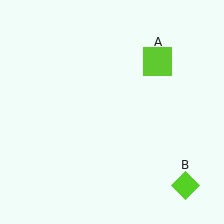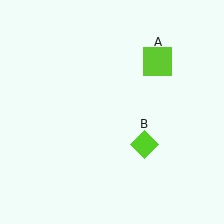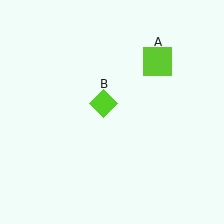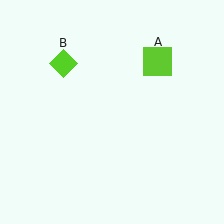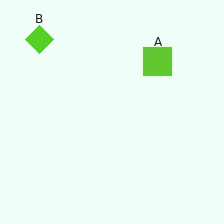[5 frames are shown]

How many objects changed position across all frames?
1 object changed position: lime diamond (object B).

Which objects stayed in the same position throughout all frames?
Lime square (object A) remained stationary.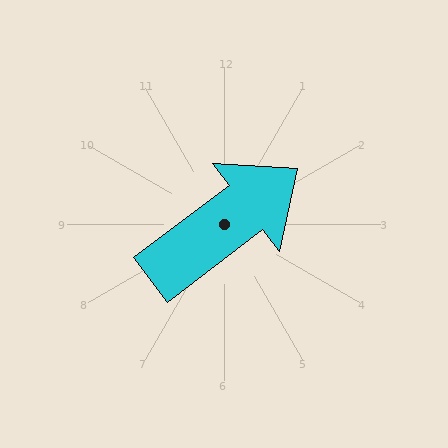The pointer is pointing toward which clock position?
Roughly 2 o'clock.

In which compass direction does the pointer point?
Northeast.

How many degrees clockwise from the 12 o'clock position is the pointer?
Approximately 53 degrees.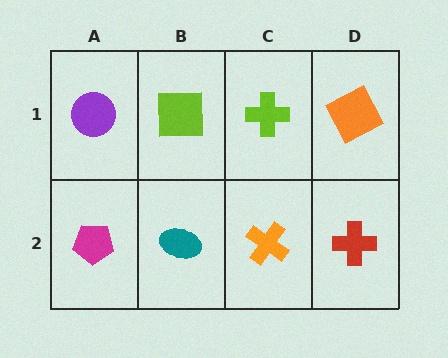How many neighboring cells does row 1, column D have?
2.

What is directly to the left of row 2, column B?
A magenta pentagon.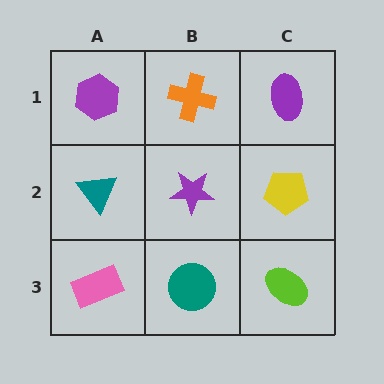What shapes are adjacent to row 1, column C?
A yellow pentagon (row 2, column C), an orange cross (row 1, column B).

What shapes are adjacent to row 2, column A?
A purple hexagon (row 1, column A), a pink rectangle (row 3, column A), a purple star (row 2, column B).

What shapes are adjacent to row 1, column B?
A purple star (row 2, column B), a purple hexagon (row 1, column A), a purple ellipse (row 1, column C).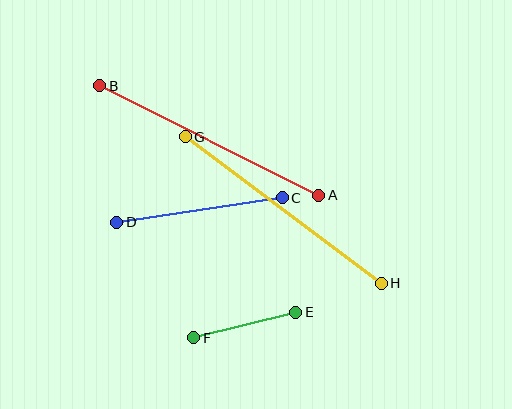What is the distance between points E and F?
The distance is approximately 105 pixels.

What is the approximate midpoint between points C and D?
The midpoint is at approximately (200, 210) pixels.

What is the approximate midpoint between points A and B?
The midpoint is at approximately (209, 141) pixels.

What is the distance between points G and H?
The distance is approximately 245 pixels.